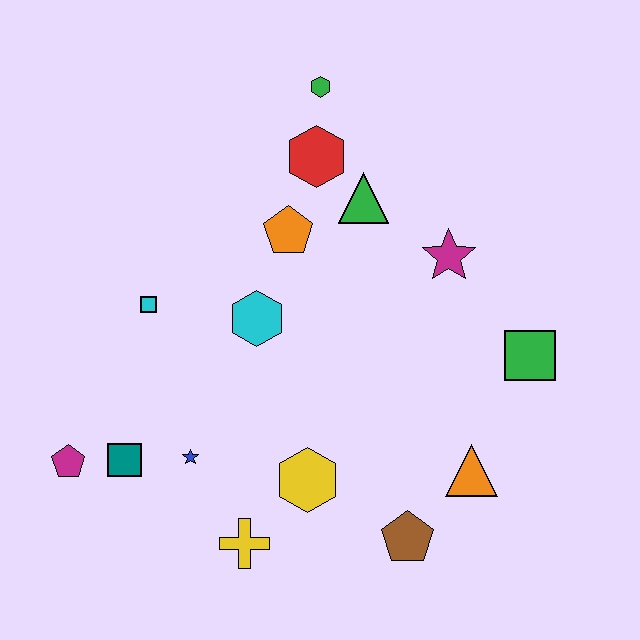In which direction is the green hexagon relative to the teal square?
The green hexagon is above the teal square.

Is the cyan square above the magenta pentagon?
Yes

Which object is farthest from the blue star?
The green hexagon is farthest from the blue star.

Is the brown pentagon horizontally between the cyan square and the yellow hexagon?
No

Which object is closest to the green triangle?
The red hexagon is closest to the green triangle.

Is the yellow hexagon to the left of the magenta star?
Yes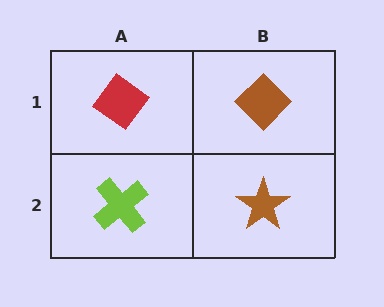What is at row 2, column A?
A lime cross.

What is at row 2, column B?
A brown star.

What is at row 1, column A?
A red diamond.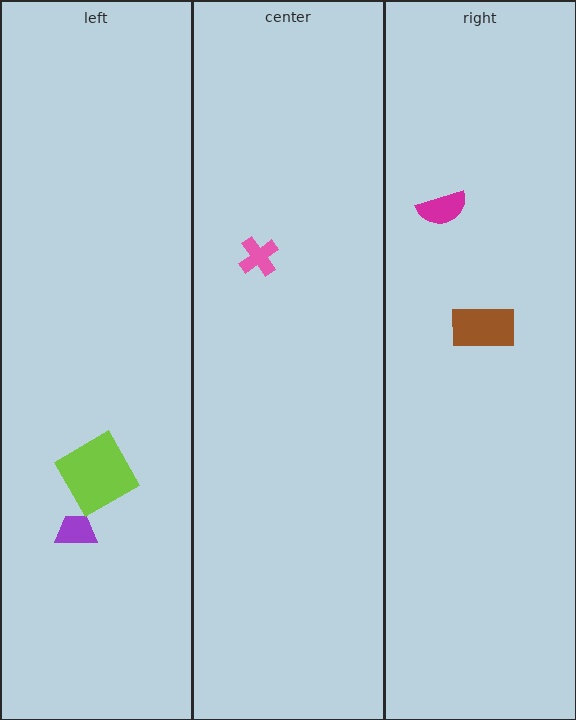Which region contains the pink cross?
The center region.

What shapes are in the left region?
The purple trapezoid, the lime square.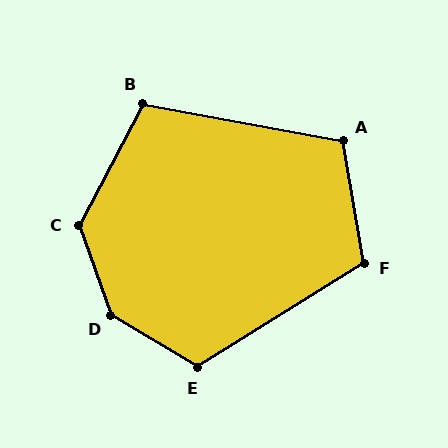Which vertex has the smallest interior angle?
B, at approximately 107 degrees.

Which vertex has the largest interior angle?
D, at approximately 141 degrees.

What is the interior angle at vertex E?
Approximately 117 degrees (obtuse).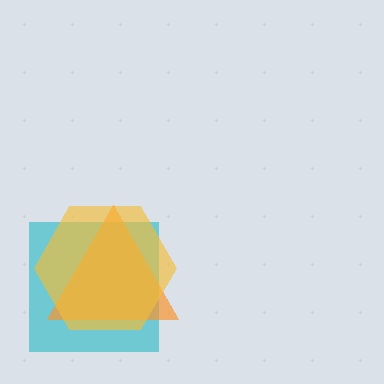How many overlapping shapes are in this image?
There are 3 overlapping shapes in the image.